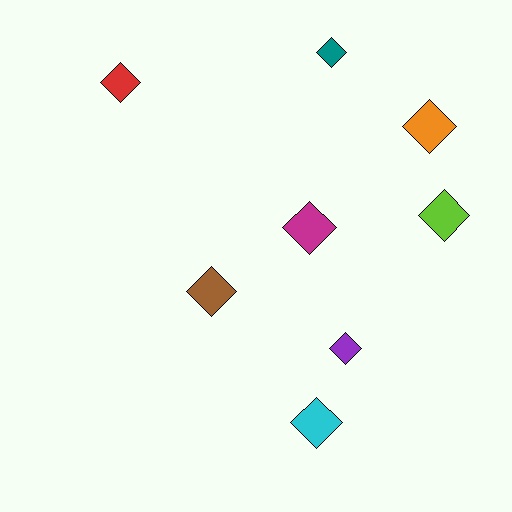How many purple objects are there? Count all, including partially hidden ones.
There is 1 purple object.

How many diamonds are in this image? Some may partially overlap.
There are 8 diamonds.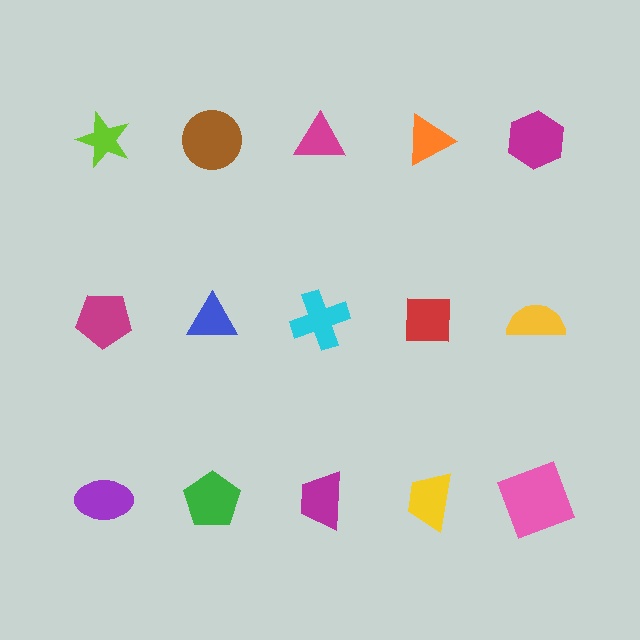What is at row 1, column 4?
An orange triangle.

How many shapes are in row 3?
5 shapes.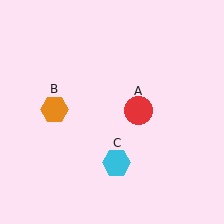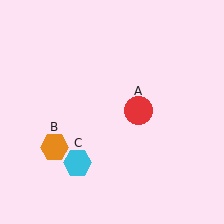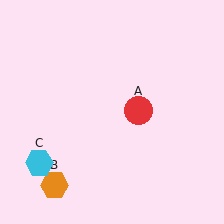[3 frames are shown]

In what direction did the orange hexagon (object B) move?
The orange hexagon (object B) moved down.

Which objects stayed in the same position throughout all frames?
Red circle (object A) remained stationary.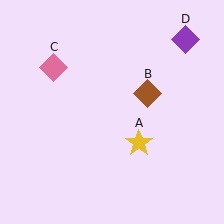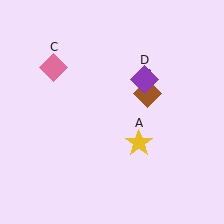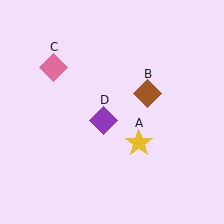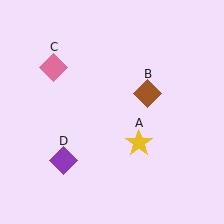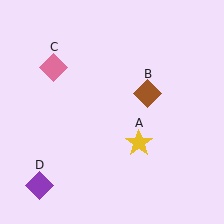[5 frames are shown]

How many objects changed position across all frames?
1 object changed position: purple diamond (object D).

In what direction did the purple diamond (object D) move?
The purple diamond (object D) moved down and to the left.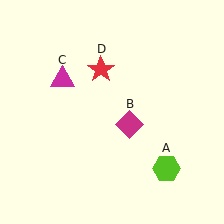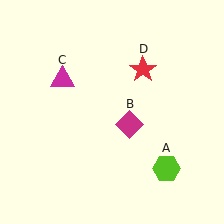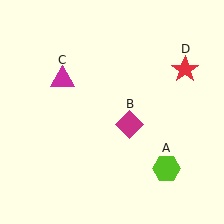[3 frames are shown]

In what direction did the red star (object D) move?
The red star (object D) moved right.